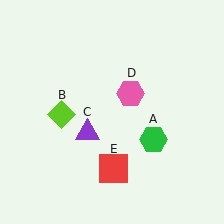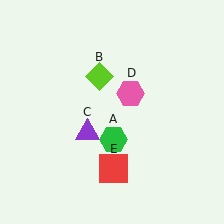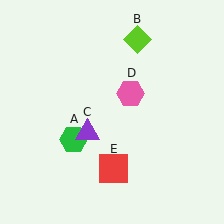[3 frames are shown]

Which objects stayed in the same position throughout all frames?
Purple triangle (object C) and pink hexagon (object D) and red square (object E) remained stationary.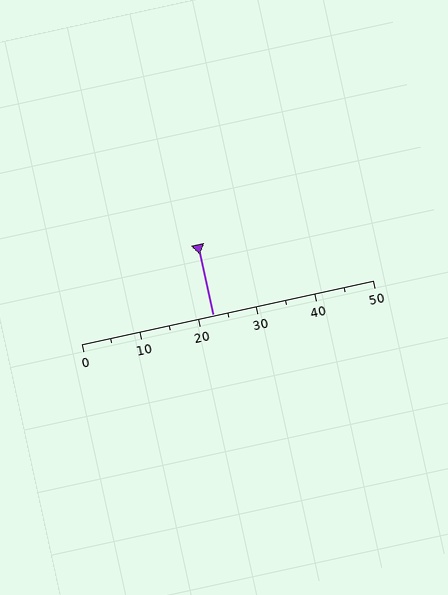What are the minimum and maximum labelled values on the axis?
The axis runs from 0 to 50.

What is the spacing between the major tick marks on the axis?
The major ticks are spaced 10 apart.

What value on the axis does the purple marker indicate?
The marker indicates approximately 22.5.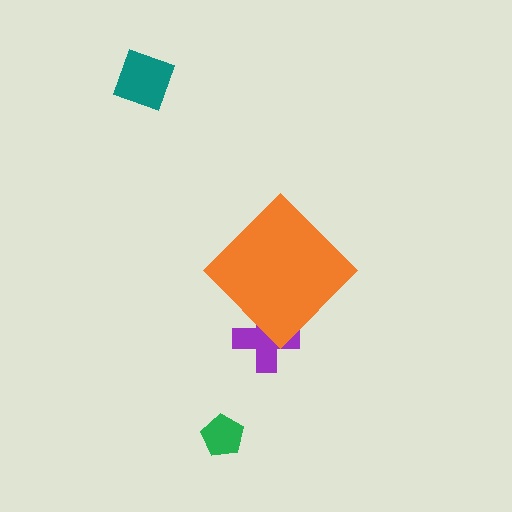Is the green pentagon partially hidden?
No, the green pentagon is fully visible.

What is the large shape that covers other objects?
An orange diamond.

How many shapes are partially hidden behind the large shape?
1 shape is partially hidden.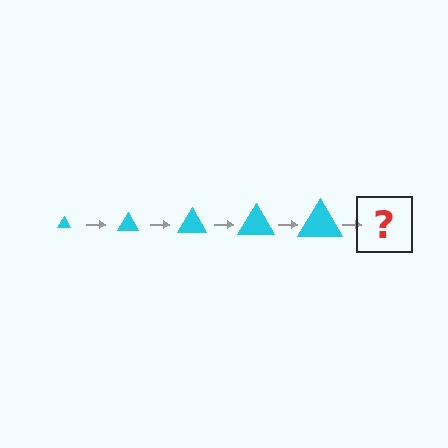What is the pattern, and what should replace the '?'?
The pattern is that the triangle gets progressively larger each step. The '?' should be a cyan triangle, larger than the previous one.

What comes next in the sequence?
The next element should be a cyan triangle, larger than the previous one.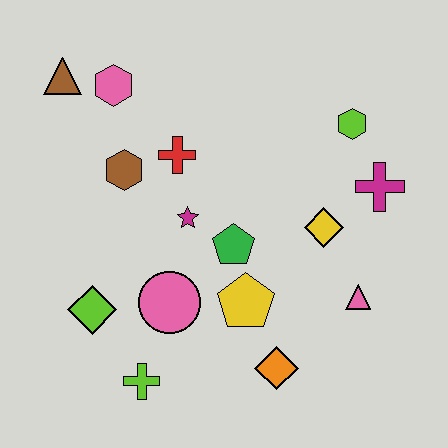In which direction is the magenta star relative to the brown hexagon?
The magenta star is to the right of the brown hexagon.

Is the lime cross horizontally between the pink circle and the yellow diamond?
No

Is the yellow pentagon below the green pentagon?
Yes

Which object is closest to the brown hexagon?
The red cross is closest to the brown hexagon.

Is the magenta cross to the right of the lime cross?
Yes